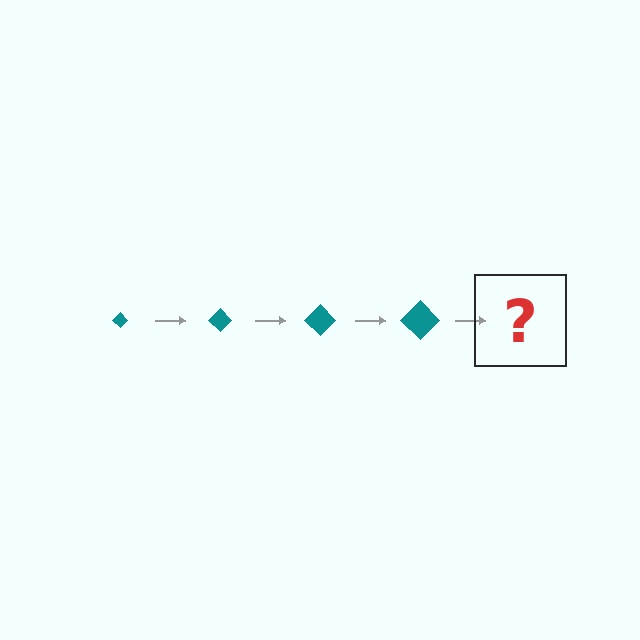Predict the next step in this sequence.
The next step is a teal diamond, larger than the previous one.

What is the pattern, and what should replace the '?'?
The pattern is that the diamond gets progressively larger each step. The '?' should be a teal diamond, larger than the previous one.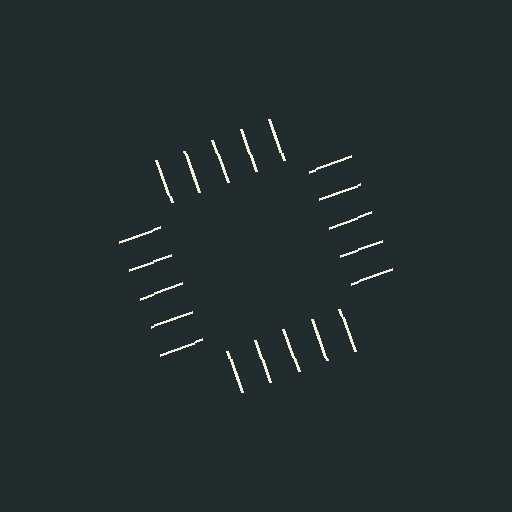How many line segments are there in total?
20 — 5 along each of the 4 edges.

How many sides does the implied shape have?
4 sides — the line-ends trace a square.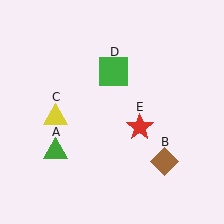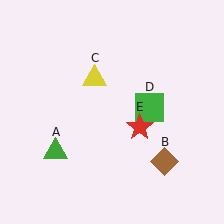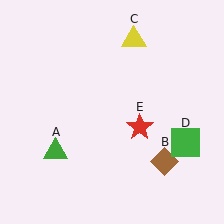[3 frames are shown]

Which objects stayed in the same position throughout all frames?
Green triangle (object A) and brown diamond (object B) and red star (object E) remained stationary.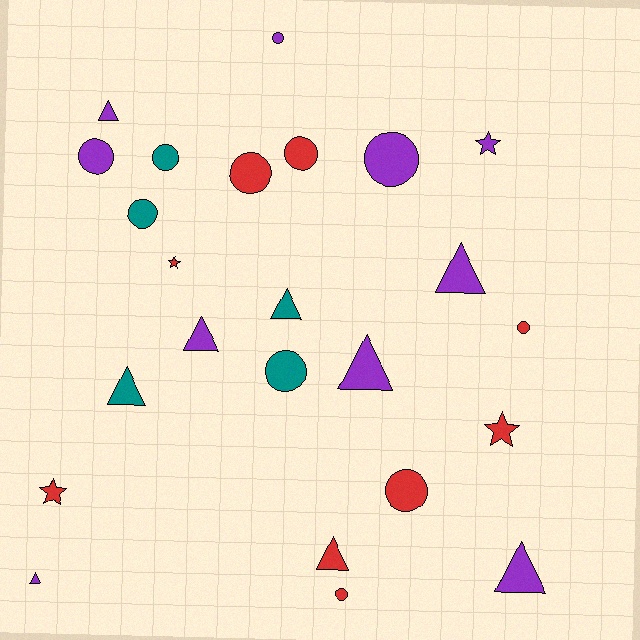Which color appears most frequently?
Purple, with 10 objects.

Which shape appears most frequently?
Circle, with 11 objects.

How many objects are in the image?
There are 24 objects.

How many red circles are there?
There are 5 red circles.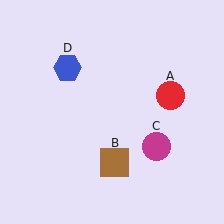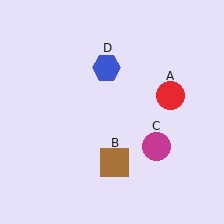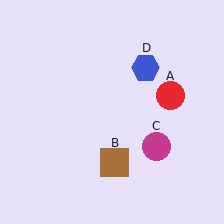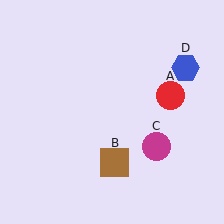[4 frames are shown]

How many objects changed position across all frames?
1 object changed position: blue hexagon (object D).